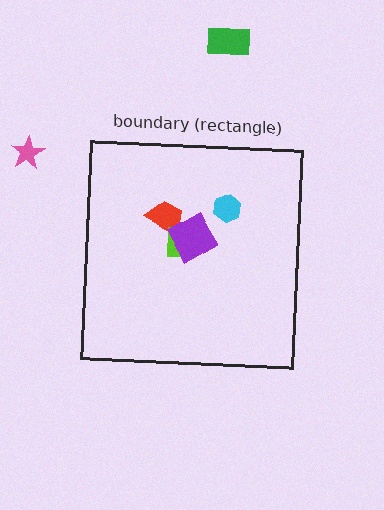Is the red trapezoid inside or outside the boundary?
Inside.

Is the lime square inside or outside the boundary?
Inside.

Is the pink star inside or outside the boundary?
Outside.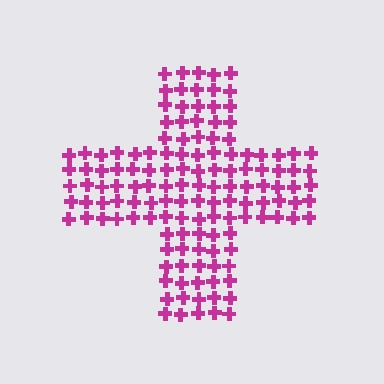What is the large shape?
The large shape is a cross.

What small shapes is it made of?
It is made of small crosses.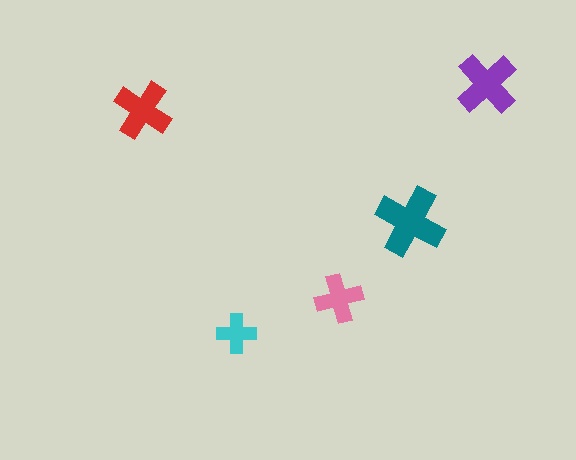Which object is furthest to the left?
The red cross is leftmost.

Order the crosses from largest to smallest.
the teal one, the purple one, the red one, the pink one, the cyan one.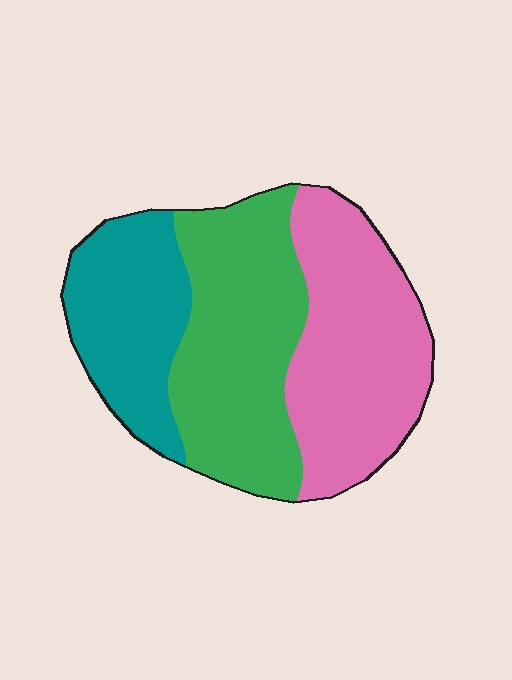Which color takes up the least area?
Teal, at roughly 25%.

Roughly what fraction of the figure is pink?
Pink covers around 35% of the figure.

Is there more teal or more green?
Green.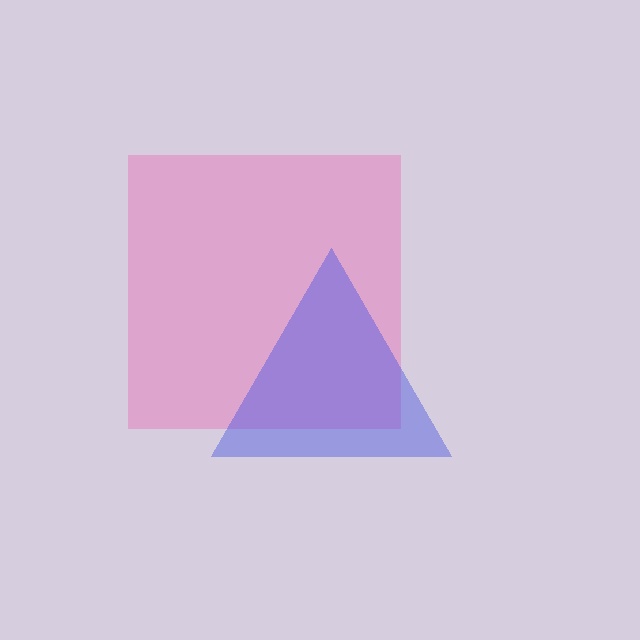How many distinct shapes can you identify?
There are 2 distinct shapes: a pink square, a blue triangle.